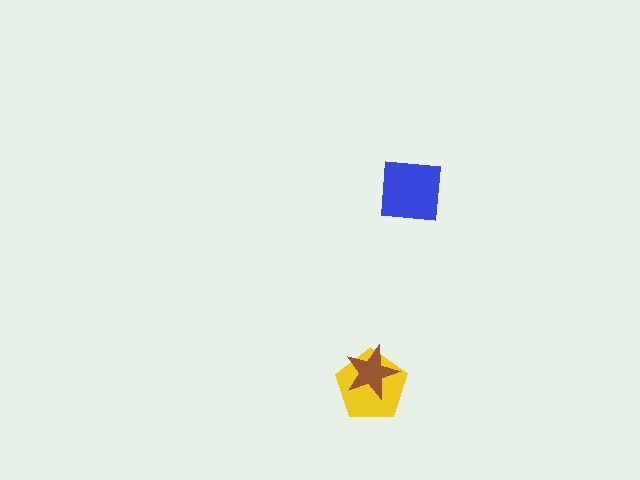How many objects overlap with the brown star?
1 object overlaps with the brown star.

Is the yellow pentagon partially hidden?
Yes, it is partially covered by another shape.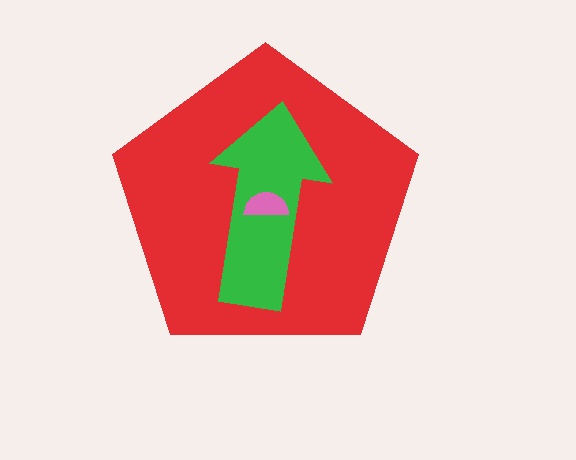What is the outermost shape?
The red pentagon.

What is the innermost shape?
The pink semicircle.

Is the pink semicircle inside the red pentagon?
Yes.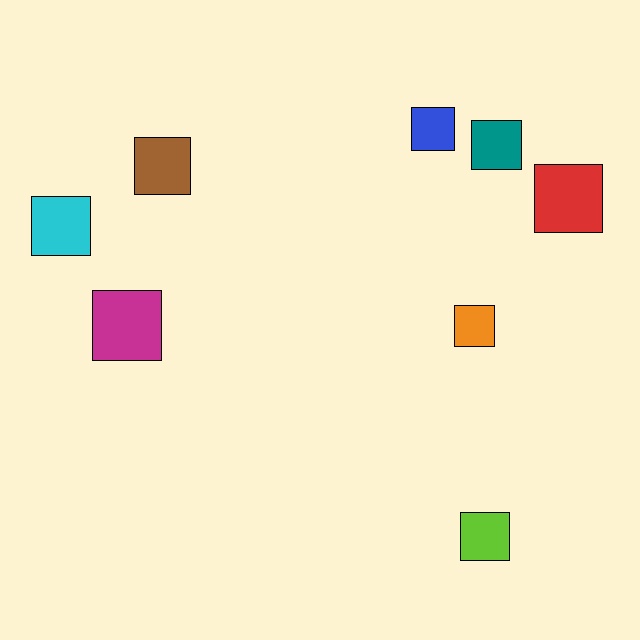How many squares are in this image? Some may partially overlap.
There are 8 squares.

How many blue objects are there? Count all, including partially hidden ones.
There is 1 blue object.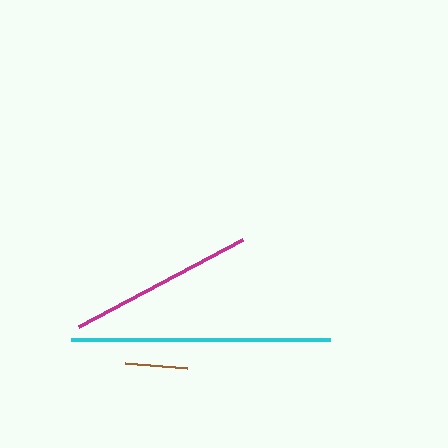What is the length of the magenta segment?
The magenta segment is approximately 185 pixels long.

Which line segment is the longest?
The cyan line is the longest at approximately 260 pixels.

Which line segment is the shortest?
The brown line is the shortest at approximately 62 pixels.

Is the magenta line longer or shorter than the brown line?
The magenta line is longer than the brown line.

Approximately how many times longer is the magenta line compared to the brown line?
The magenta line is approximately 3.0 times the length of the brown line.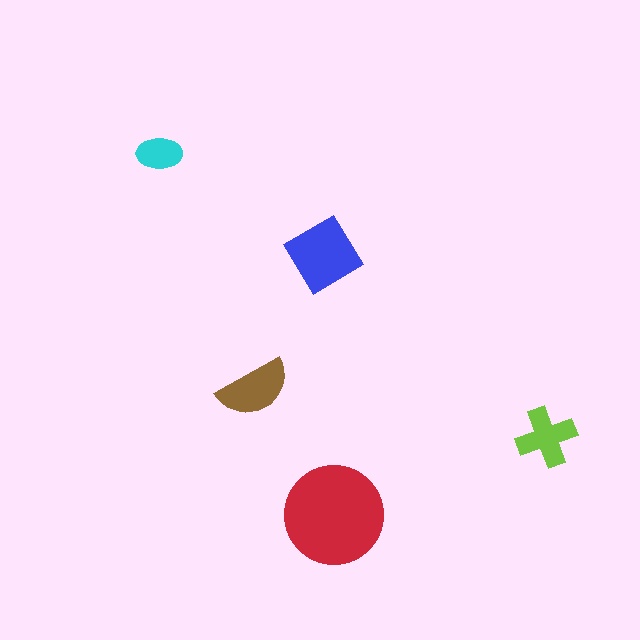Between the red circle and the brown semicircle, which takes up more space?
The red circle.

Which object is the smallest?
The cyan ellipse.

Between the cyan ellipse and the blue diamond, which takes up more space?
The blue diamond.